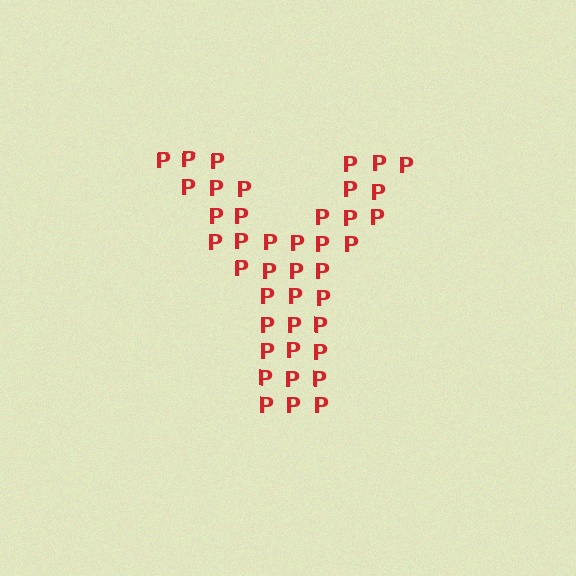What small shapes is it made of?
It is made of small letter P's.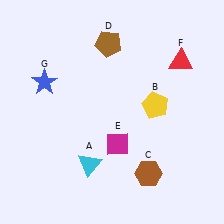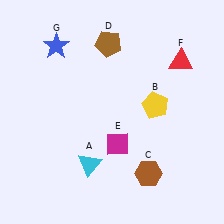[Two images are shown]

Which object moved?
The blue star (G) moved up.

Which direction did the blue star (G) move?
The blue star (G) moved up.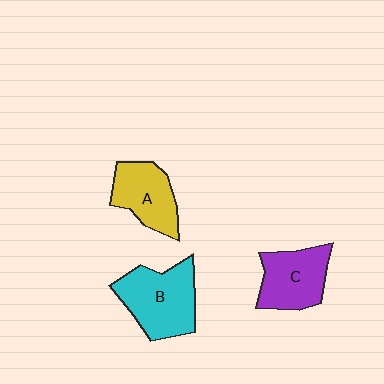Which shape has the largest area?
Shape B (cyan).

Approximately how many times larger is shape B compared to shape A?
Approximately 1.3 times.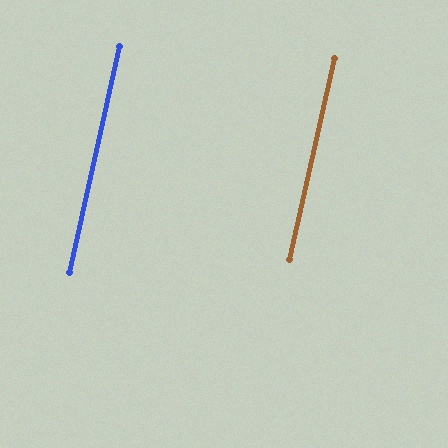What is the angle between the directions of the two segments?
Approximately 0 degrees.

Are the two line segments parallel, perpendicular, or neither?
Parallel — their directions differ by only 0.2°.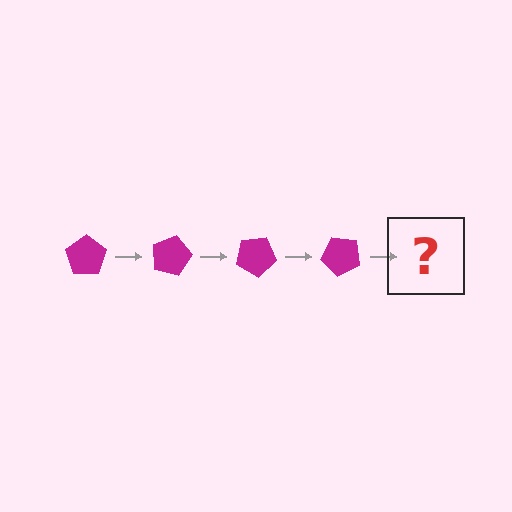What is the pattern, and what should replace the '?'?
The pattern is that the pentagon rotates 15 degrees each step. The '?' should be a magenta pentagon rotated 60 degrees.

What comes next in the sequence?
The next element should be a magenta pentagon rotated 60 degrees.